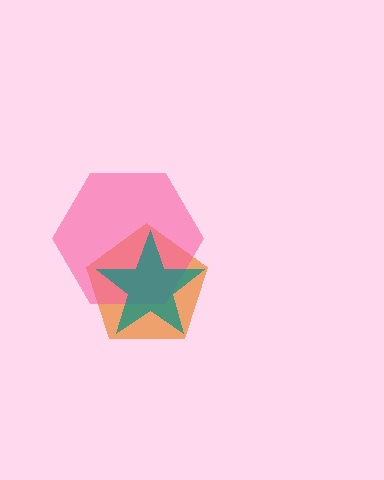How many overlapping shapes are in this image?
There are 3 overlapping shapes in the image.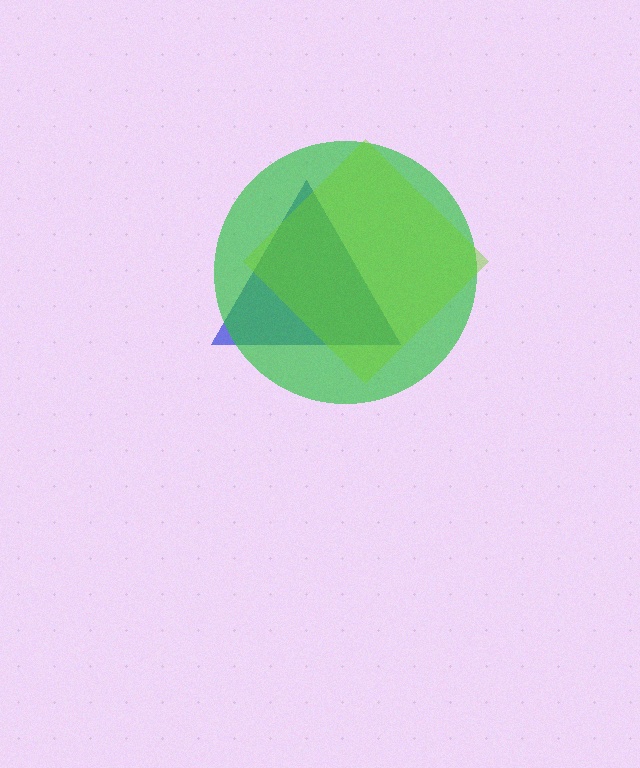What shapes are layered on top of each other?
The layered shapes are: a blue triangle, a green circle, a lime diamond.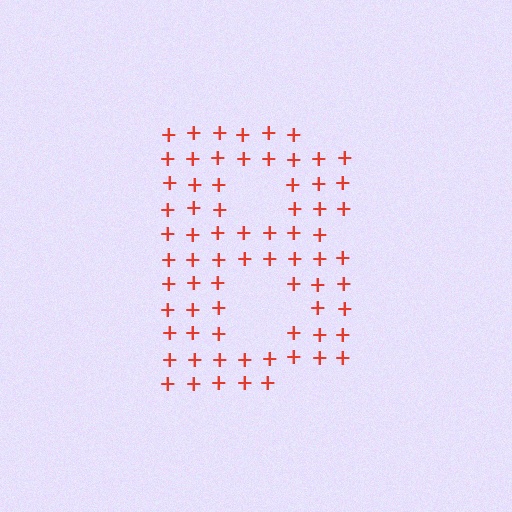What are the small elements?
The small elements are plus signs.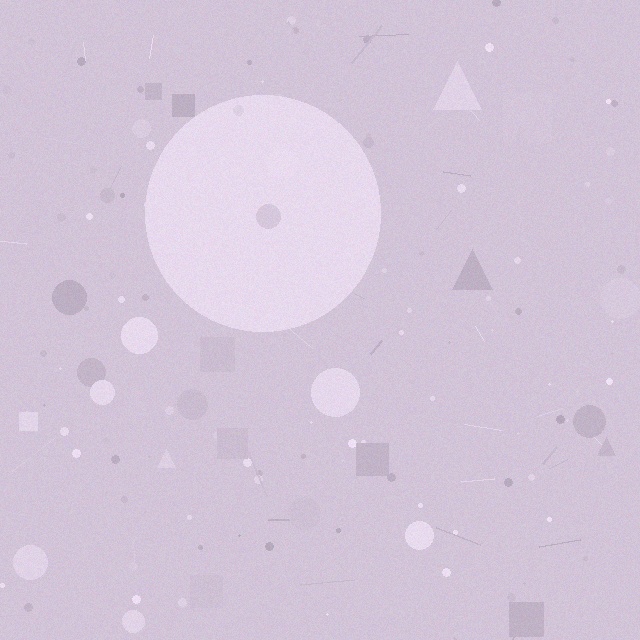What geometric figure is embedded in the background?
A circle is embedded in the background.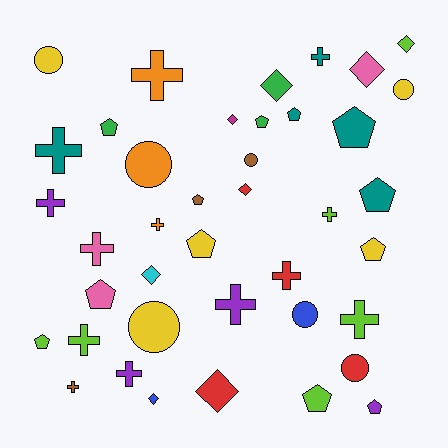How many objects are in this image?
There are 40 objects.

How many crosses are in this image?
There are 13 crosses.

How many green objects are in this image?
There are 3 green objects.